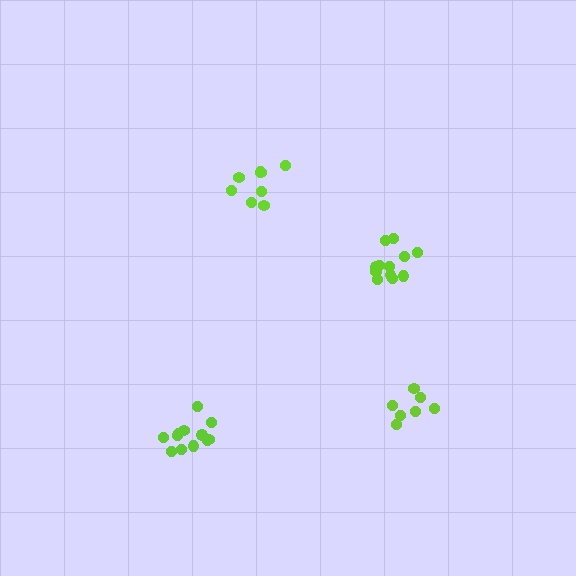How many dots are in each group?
Group 1: 12 dots, Group 2: 7 dots, Group 3: 12 dots, Group 4: 8 dots (39 total).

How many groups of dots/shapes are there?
There are 4 groups.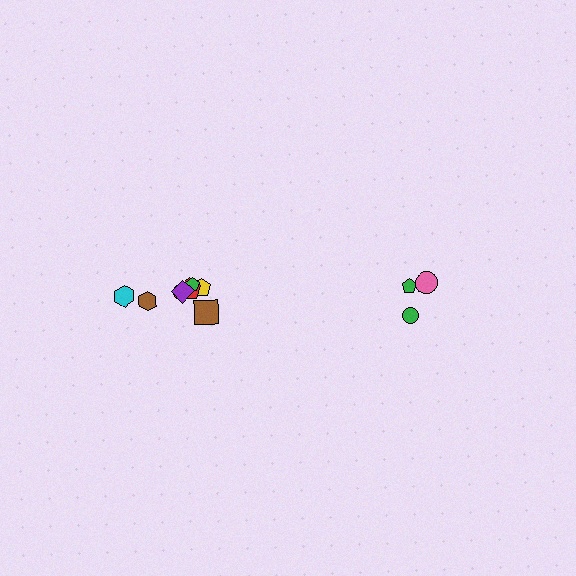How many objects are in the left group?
There are 8 objects.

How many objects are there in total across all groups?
There are 11 objects.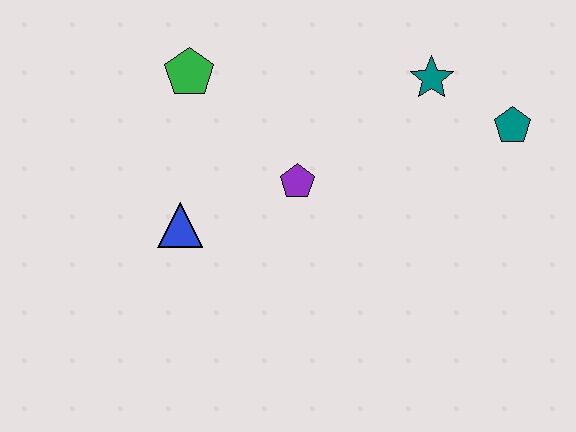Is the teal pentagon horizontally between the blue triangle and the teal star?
No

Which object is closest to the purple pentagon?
The blue triangle is closest to the purple pentagon.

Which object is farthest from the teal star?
The blue triangle is farthest from the teal star.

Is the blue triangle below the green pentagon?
Yes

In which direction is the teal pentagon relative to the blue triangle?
The teal pentagon is to the right of the blue triangle.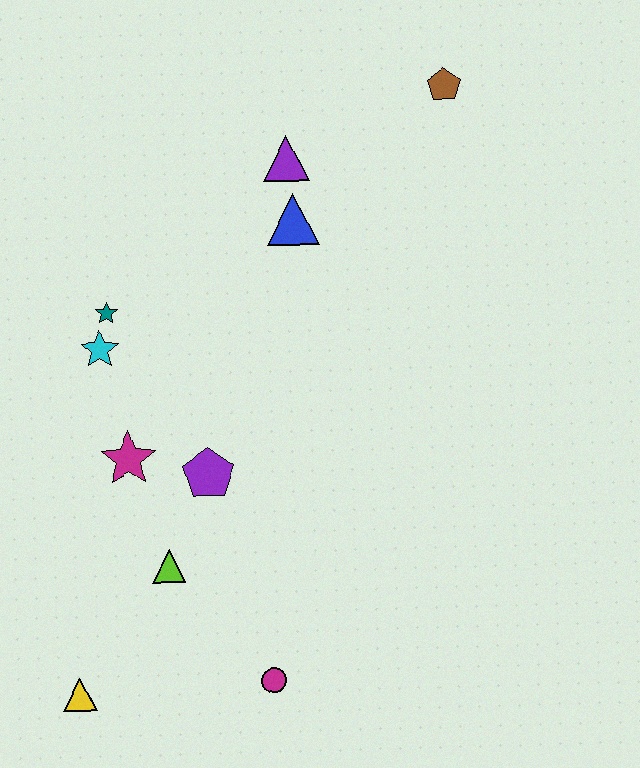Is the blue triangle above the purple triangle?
No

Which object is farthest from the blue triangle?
The yellow triangle is farthest from the blue triangle.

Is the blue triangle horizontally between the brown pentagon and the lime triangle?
Yes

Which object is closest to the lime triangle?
The purple pentagon is closest to the lime triangle.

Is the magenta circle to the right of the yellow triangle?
Yes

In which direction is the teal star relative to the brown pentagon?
The teal star is to the left of the brown pentagon.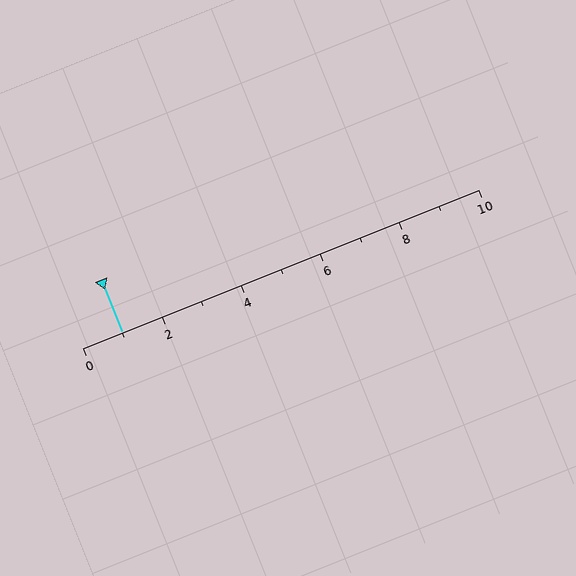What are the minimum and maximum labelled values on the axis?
The axis runs from 0 to 10.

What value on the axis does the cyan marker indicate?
The marker indicates approximately 1.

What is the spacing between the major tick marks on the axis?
The major ticks are spaced 2 apart.